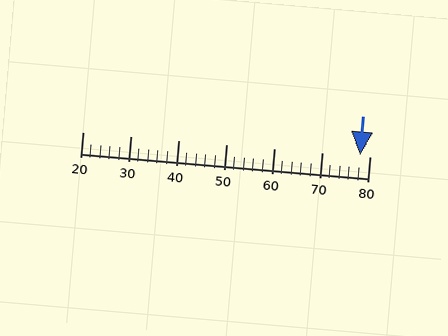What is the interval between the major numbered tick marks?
The major tick marks are spaced 10 units apart.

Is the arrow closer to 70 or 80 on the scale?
The arrow is closer to 80.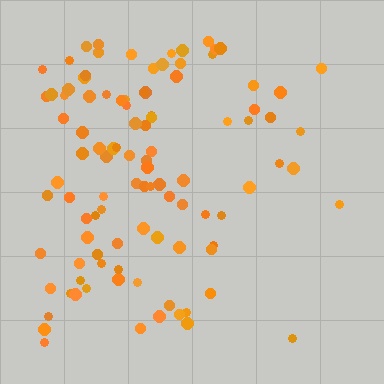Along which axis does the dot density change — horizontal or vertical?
Horizontal.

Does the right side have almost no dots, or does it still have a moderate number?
Still a moderate number, just noticeably fewer than the left.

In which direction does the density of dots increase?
From right to left, with the left side densest.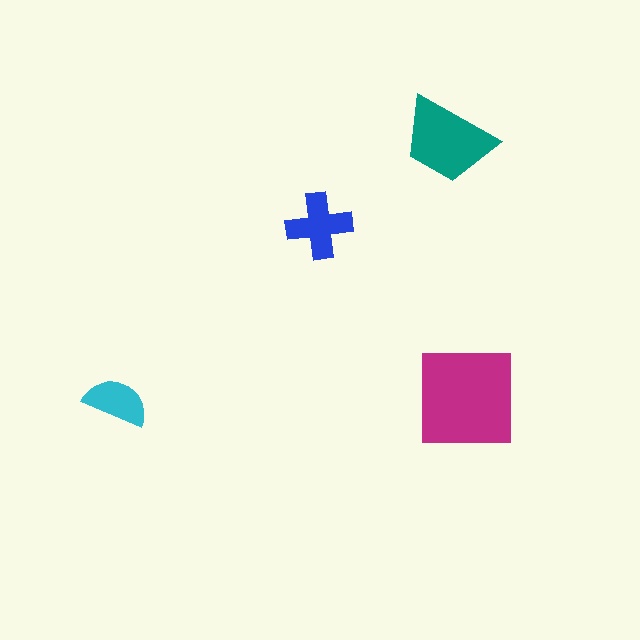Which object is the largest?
The magenta square.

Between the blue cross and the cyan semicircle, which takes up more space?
The blue cross.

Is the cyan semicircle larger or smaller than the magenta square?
Smaller.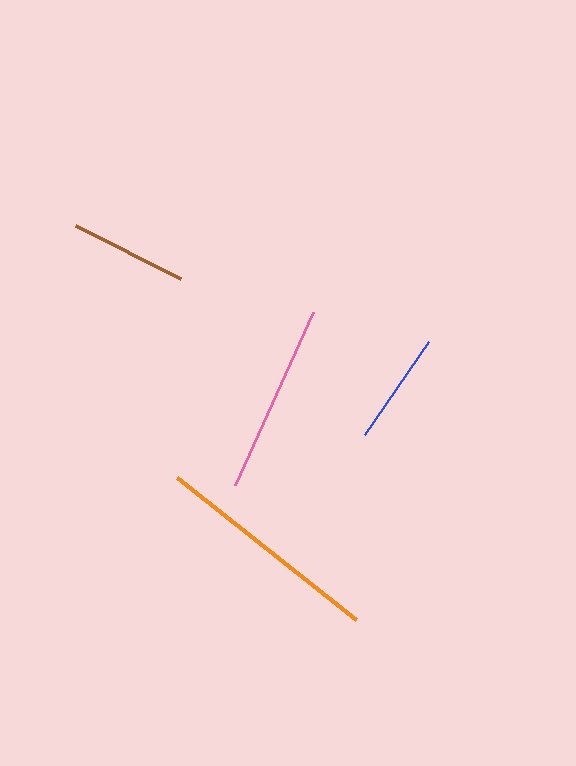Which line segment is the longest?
The orange line is the longest at approximately 228 pixels.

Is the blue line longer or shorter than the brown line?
The brown line is longer than the blue line.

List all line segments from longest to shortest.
From longest to shortest: orange, pink, brown, blue.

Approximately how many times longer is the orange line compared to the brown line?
The orange line is approximately 1.9 times the length of the brown line.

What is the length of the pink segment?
The pink segment is approximately 189 pixels long.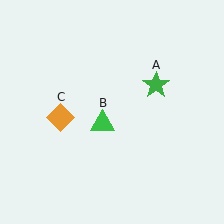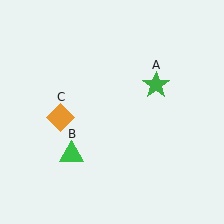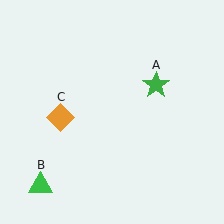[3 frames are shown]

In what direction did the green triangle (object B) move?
The green triangle (object B) moved down and to the left.